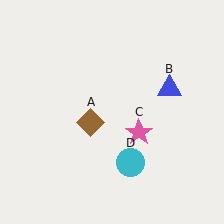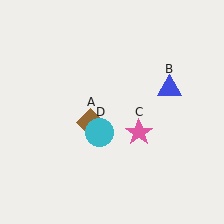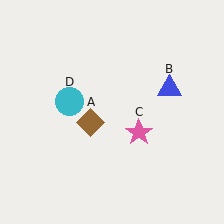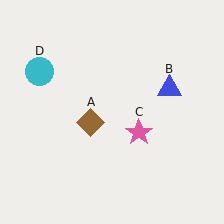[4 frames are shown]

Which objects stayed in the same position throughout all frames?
Brown diamond (object A) and blue triangle (object B) and pink star (object C) remained stationary.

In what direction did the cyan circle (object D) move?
The cyan circle (object D) moved up and to the left.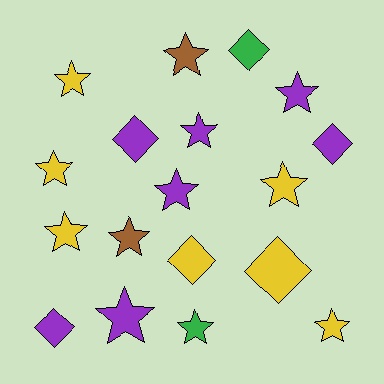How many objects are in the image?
There are 18 objects.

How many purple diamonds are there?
There are 3 purple diamonds.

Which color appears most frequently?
Yellow, with 7 objects.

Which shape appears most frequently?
Star, with 12 objects.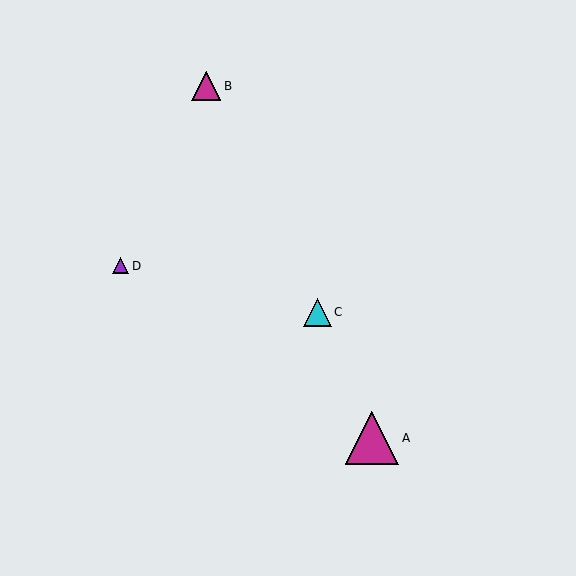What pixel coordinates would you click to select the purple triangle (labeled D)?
Click at (121, 266) to select the purple triangle D.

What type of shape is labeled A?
Shape A is a magenta triangle.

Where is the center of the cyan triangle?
The center of the cyan triangle is at (317, 312).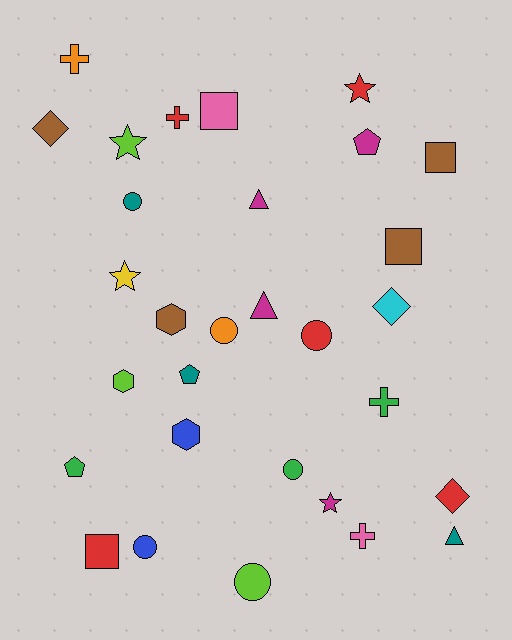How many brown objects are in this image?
There are 4 brown objects.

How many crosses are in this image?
There are 4 crosses.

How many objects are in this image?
There are 30 objects.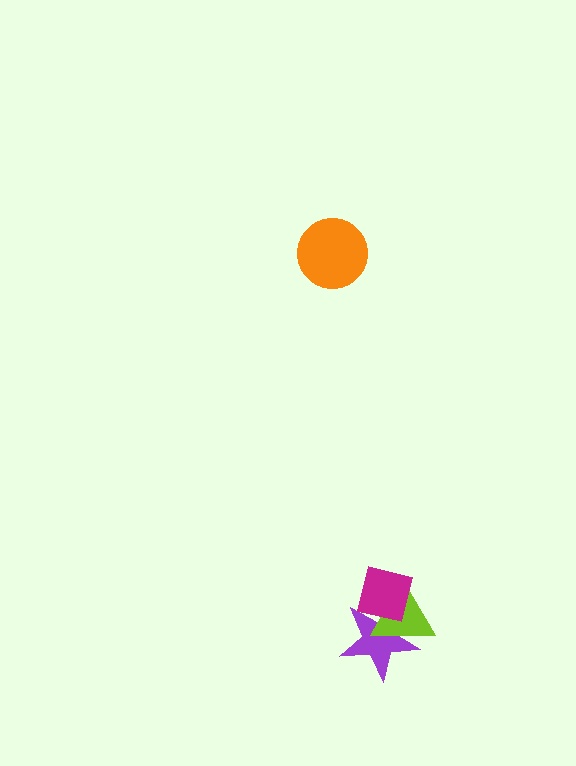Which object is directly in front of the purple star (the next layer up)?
The lime triangle is directly in front of the purple star.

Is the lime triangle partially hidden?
Yes, it is partially covered by another shape.